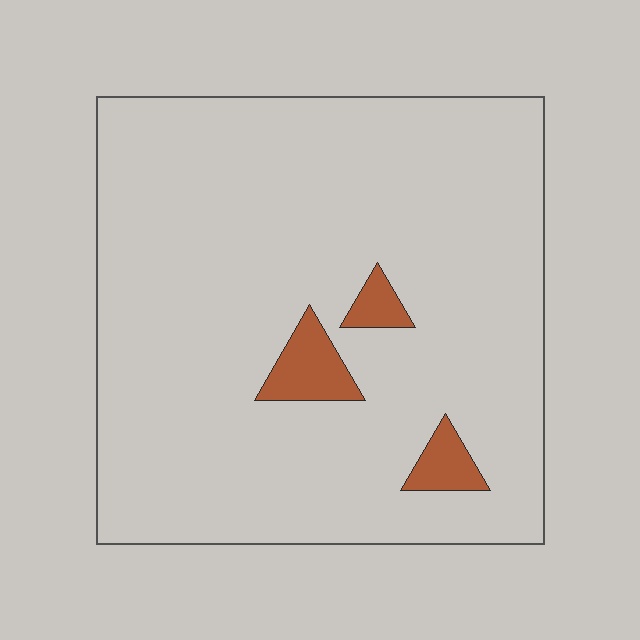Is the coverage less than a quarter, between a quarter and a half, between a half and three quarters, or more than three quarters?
Less than a quarter.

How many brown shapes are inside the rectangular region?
3.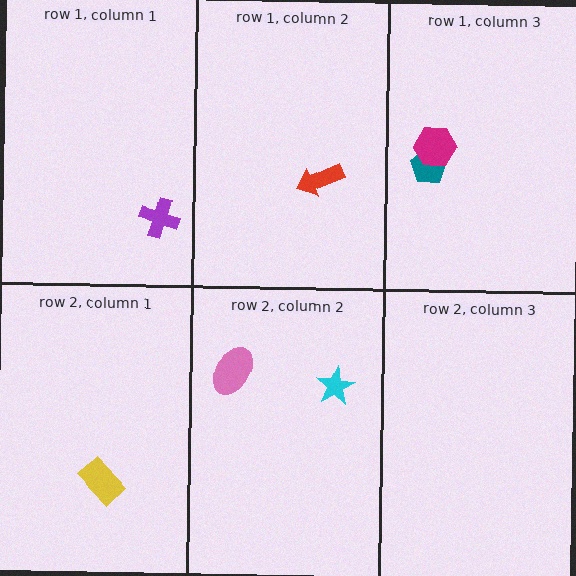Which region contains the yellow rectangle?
The row 2, column 1 region.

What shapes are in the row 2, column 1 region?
The yellow rectangle.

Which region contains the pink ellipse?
The row 2, column 2 region.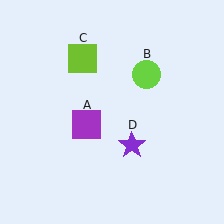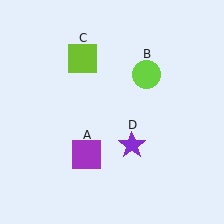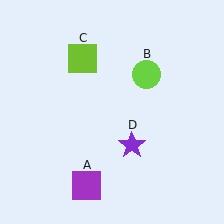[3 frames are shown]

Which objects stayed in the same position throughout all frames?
Lime circle (object B) and lime square (object C) and purple star (object D) remained stationary.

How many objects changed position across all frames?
1 object changed position: purple square (object A).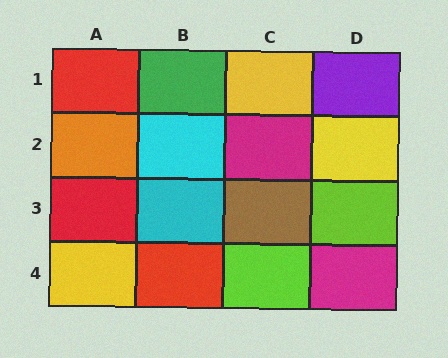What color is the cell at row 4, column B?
Red.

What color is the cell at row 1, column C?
Yellow.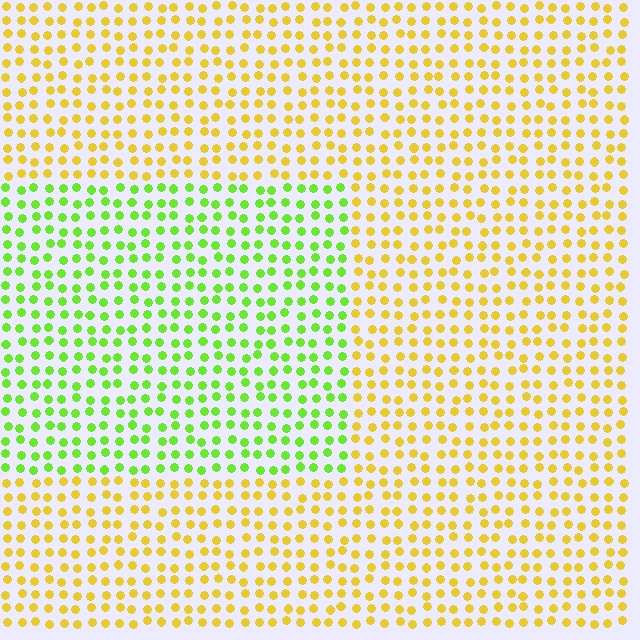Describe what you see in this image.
The image is filled with small yellow elements in a uniform arrangement. A rectangle-shaped region is visible where the elements are tinted to a slightly different hue, forming a subtle color boundary.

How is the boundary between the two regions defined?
The boundary is defined purely by a slight shift in hue (about 51 degrees). Spacing, size, and orientation are identical on both sides.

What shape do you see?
I see a rectangle.